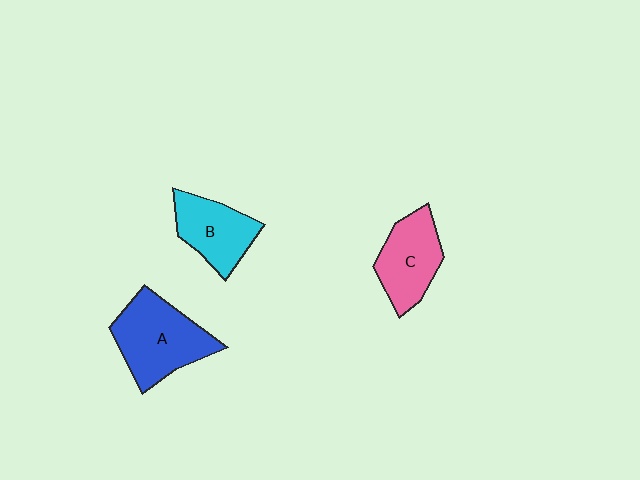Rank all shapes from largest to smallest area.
From largest to smallest: A (blue), C (pink), B (cyan).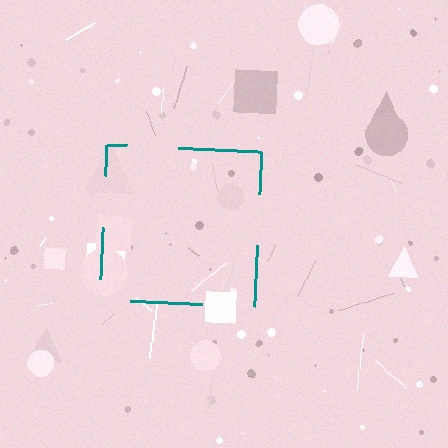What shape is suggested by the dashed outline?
The dashed outline suggests a square.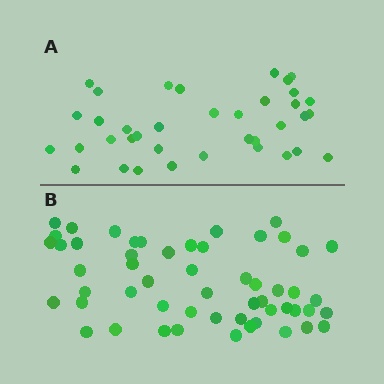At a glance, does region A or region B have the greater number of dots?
Region B (the bottom region) has more dots.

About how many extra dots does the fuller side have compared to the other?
Region B has approximately 15 more dots than region A.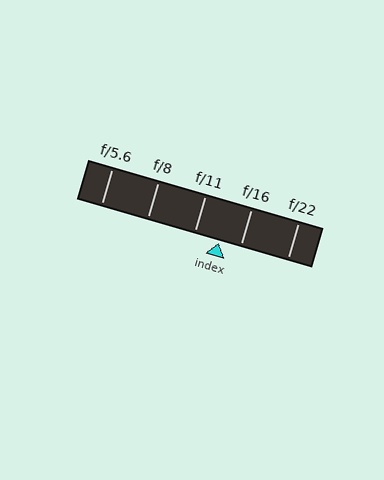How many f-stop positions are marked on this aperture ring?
There are 5 f-stop positions marked.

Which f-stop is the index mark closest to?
The index mark is closest to f/16.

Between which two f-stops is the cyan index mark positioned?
The index mark is between f/11 and f/16.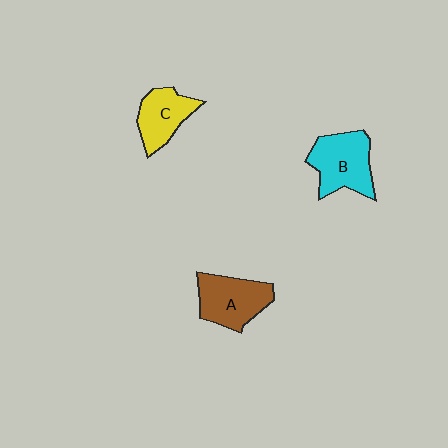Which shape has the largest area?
Shape B (cyan).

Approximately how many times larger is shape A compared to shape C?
Approximately 1.2 times.